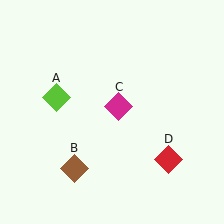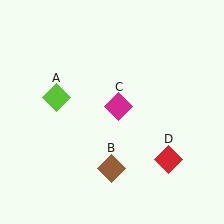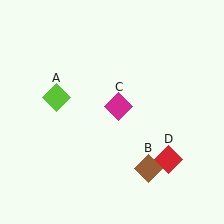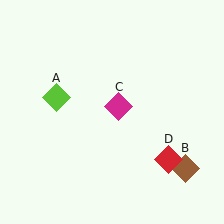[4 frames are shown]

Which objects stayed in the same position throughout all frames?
Lime diamond (object A) and magenta diamond (object C) and red diamond (object D) remained stationary.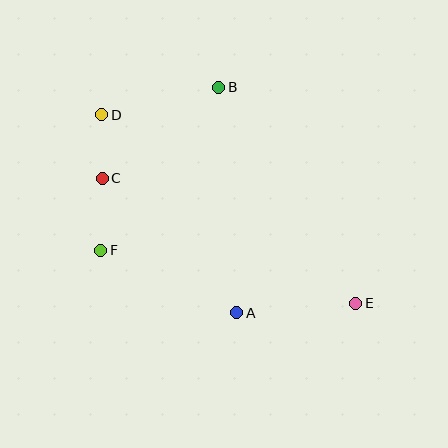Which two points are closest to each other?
Points C and D are closest to each other.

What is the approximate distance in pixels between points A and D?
The distance between A and D is approximately 240 pixels.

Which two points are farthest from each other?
Points D and E are farthest from each other.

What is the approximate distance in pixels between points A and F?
The distance between A and F is approximately 150 pixels.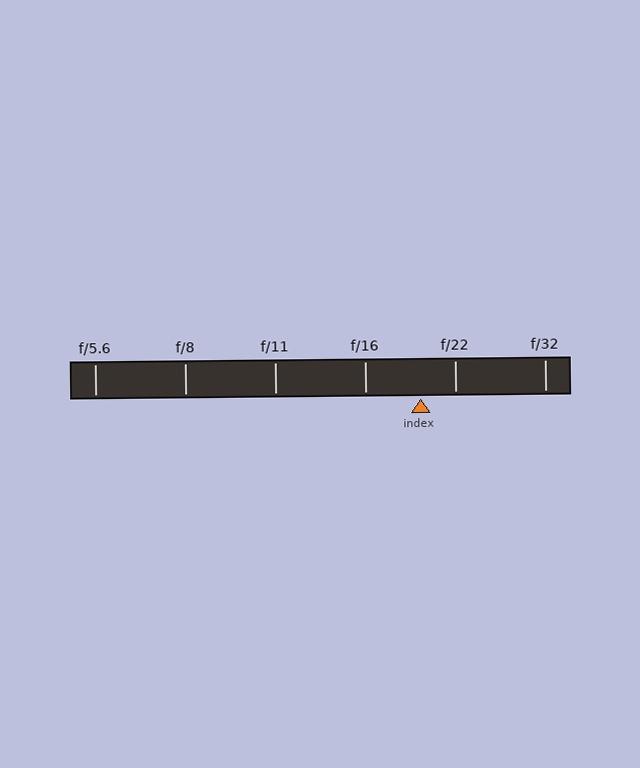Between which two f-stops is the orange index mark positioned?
The index mark is between f/16 and f/22.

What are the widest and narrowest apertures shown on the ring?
The widest aperture shown is f/5.6 and the narrowest is f/32.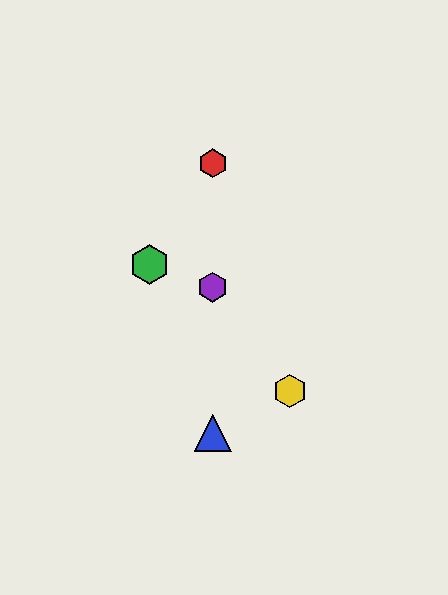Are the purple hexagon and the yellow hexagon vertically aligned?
No, the purple hexagon is at x≈213 and the yellow hexagon is at x≈290.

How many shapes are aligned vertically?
3 shapes (the red hexagon, the blue triangle, the purple hexagon) are aligned vertically.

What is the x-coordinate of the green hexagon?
The green hexagon is at x≈150.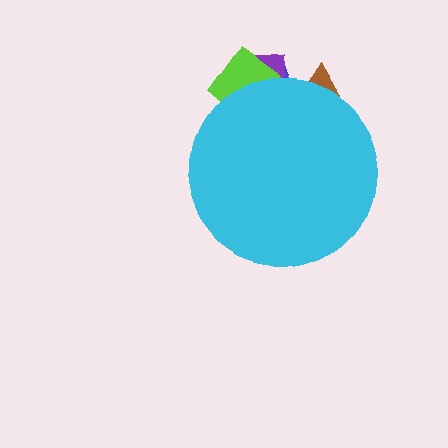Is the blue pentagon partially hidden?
Yes, the blue pentagon is partially hidden behind the cyan circle.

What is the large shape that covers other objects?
A cyan circle.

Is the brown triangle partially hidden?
Yes, the brown triangle is partially hidden behind the cyan circle.